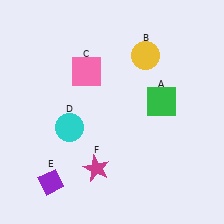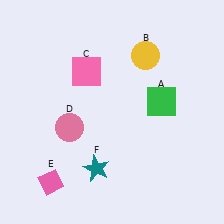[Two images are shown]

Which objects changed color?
D changed from cyan to pink. E changed from purple to pink. F changed from magenta to teal.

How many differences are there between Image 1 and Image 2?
There are 3 differences between the two images.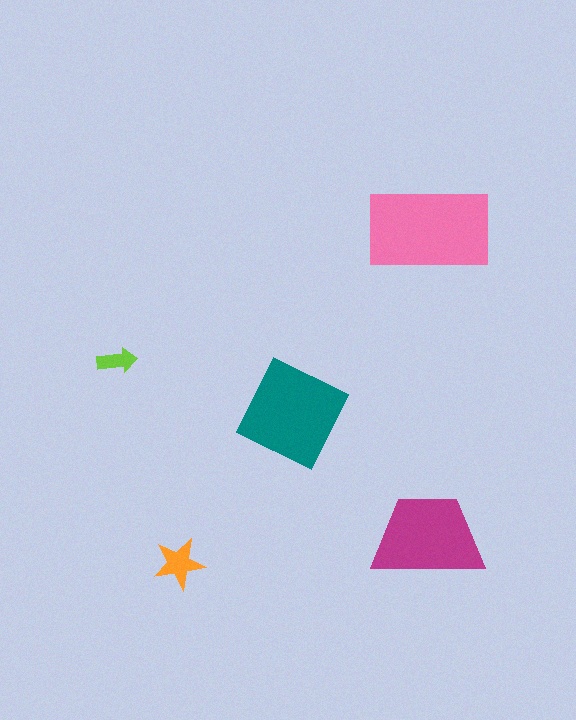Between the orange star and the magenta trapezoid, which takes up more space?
The magenta trapezoid.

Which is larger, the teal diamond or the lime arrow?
The teal diamond.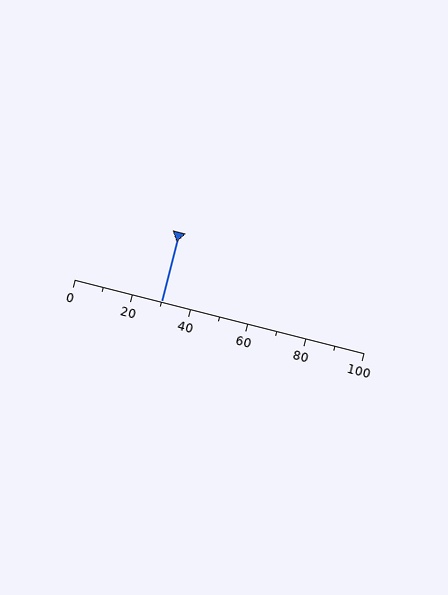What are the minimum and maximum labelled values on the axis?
The axis runs from 0 to 100.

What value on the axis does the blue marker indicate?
The marker indicates approximately 30.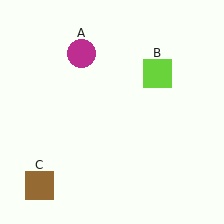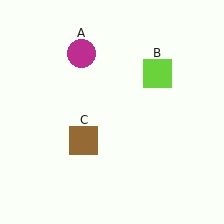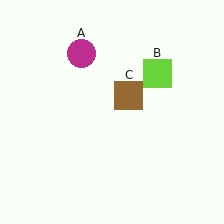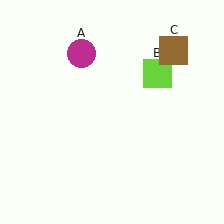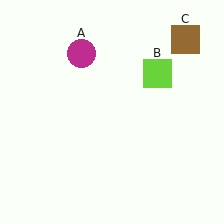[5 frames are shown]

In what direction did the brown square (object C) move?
The brown square (object C) moved up and to the right.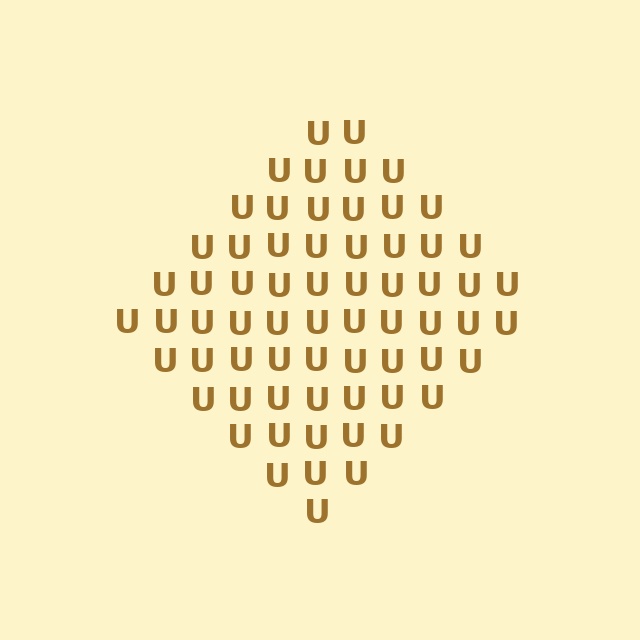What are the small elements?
The small elements are letter U's.